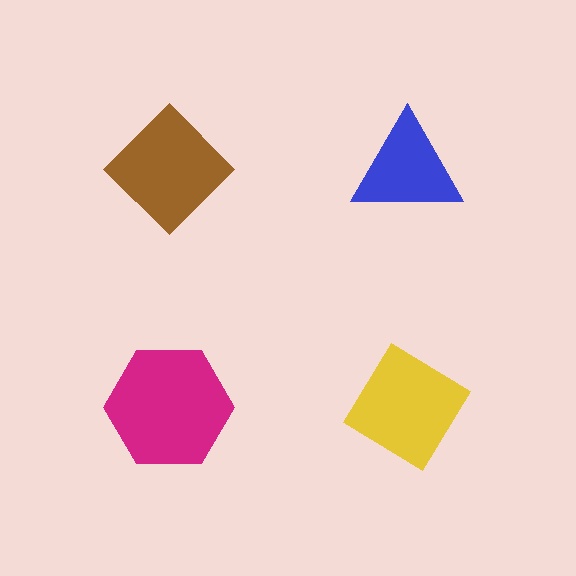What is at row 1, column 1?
A brown diamond.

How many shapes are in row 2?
2 shapes.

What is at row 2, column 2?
A yellow diamond.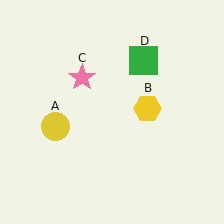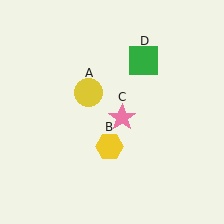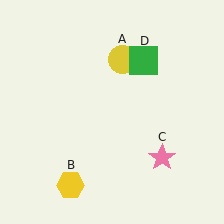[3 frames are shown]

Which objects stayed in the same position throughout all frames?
Green square (object D) remained stationary.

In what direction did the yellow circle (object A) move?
The yellow circle (object A) moved up and to the right.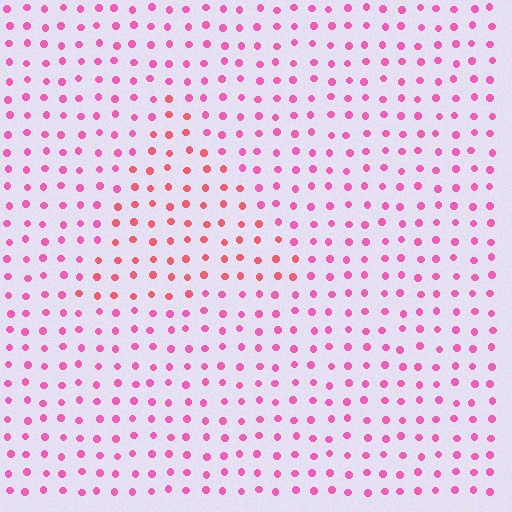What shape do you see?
I see a triangle.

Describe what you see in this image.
The image is filled with small pink elements in a uniform arrangement. A triangle-shaped region is visible where the elements are tinted to a slightly different hue, forming a subtle color boundary.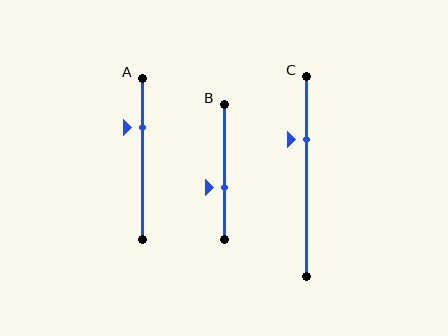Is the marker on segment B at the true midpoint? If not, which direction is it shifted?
No, the marker on segment B is shifted downward by about 11% of the segment length.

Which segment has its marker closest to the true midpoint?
Segment B has its marker closest to the true midpoint.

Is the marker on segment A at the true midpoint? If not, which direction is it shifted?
No, the marker on segment A is shifted upward by about 20% of the segment length.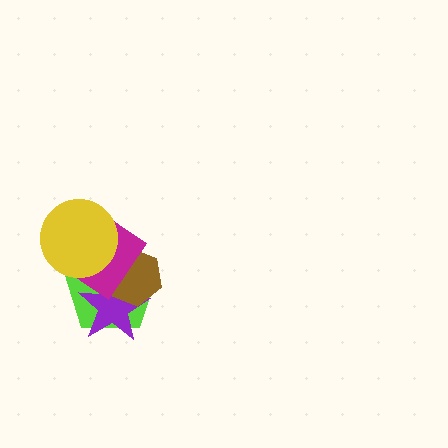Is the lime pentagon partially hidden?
Yes, it is partially covered by another shape.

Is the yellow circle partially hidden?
No, no other shape covers it.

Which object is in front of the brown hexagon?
The magenta diamond is in front of the brown hexagon.